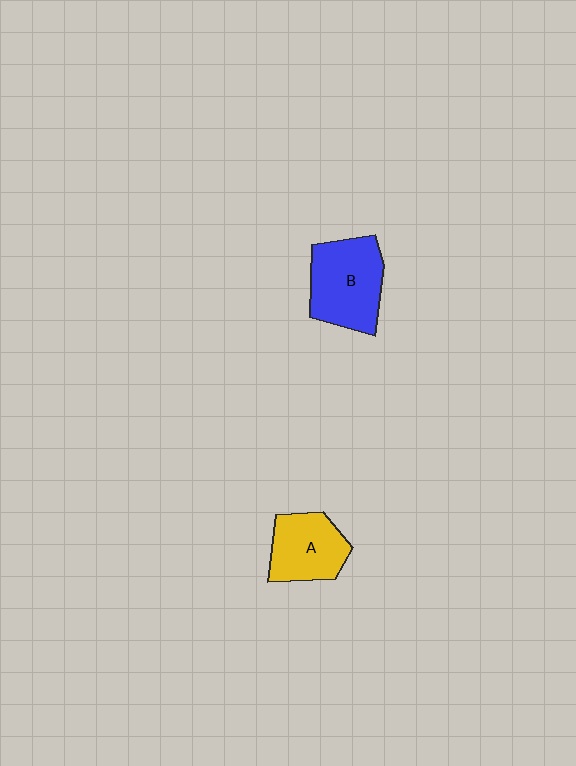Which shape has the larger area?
Shape B (blue).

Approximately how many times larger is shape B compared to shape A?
Approximately 1.3 times.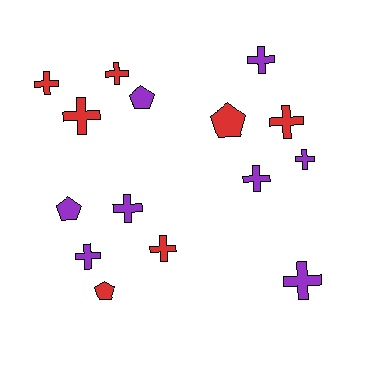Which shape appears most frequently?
Cross, with 11 objects.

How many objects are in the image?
There are 15 objects.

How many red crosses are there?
There are 5 red crosses.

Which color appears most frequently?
Purple, with 8 objects.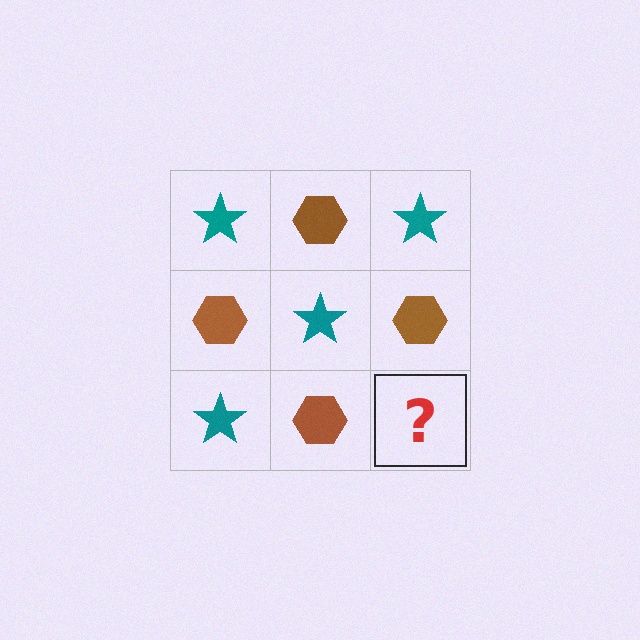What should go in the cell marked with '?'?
The missing cell should contain a teal star.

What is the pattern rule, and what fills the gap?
The rule is that it alternates teal star and brown hexagon in a checkerboard pattern. The gap should be filled with a teal star.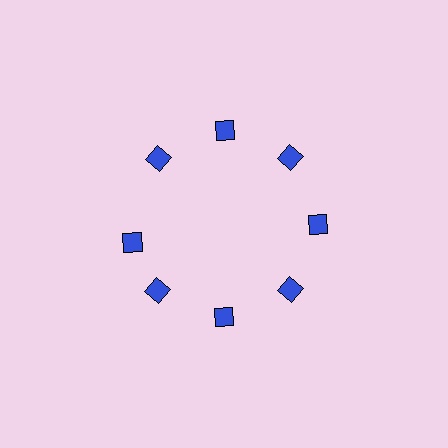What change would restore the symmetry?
The symmetry would be restored by rotating it back into even spacing with its neighbors so that all 8 squares sit at equal angles and equal distance from the center.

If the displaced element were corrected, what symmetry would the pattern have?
It would have 8-fold rotational symmetry — the pattern would map onto itself every 45 degrees.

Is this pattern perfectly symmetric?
No. The 8 blue squares are arranged in a ring, but one element near the 9 o'clock position is rotated out of alignment along the ring, breaking the 8-fold rotational symmetry.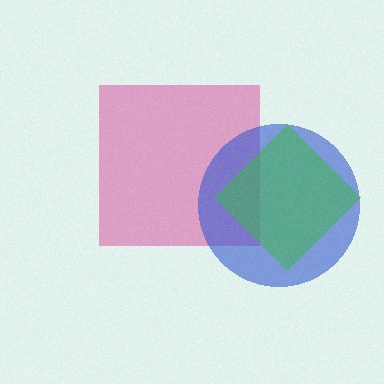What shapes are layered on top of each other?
The layered shapes are: a magenta square, a blue circle, a green diamond.